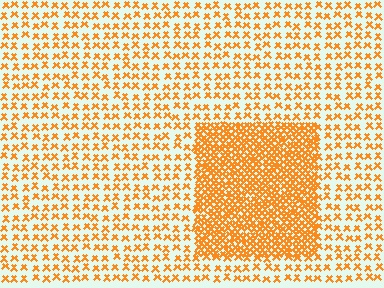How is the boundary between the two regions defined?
The boundary is defined by a change in element density (approximately 2.7x ratio). All elements are the same color, size, and shape.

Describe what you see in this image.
The image contains small orange elements arranged at two different densities. A rectangle-shaped region is visible where the elements are more densely packed than the surrounding area.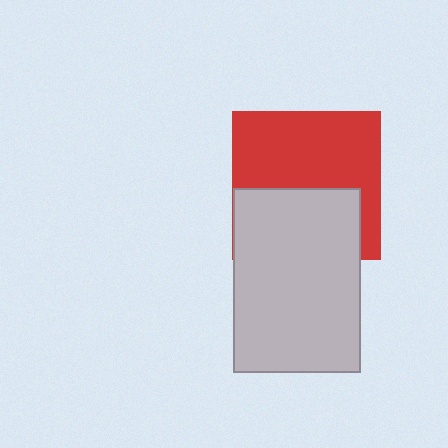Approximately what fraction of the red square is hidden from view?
Roughly 42% of the red square is hidden behind the light gray rectangle.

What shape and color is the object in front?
The object in front is a light gray rectangle.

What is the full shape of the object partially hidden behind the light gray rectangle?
The partially hidden object is a red square.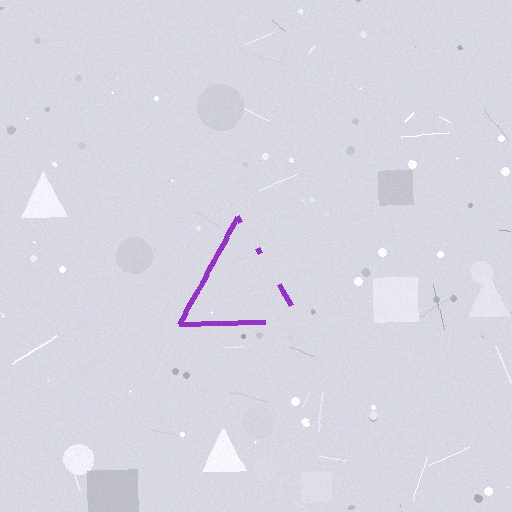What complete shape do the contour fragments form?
The contour fragments form a triangle.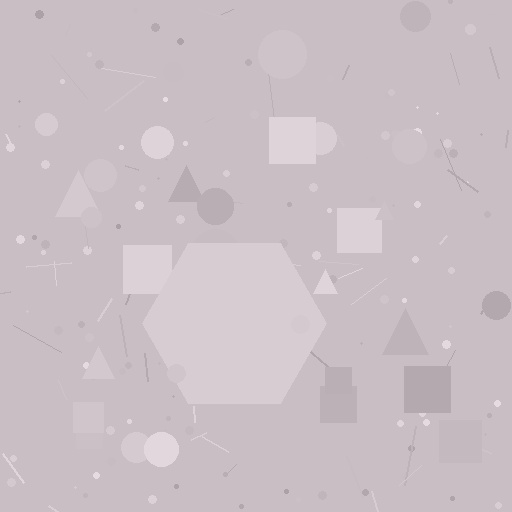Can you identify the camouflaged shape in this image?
The camouflaged shape is a hexagon.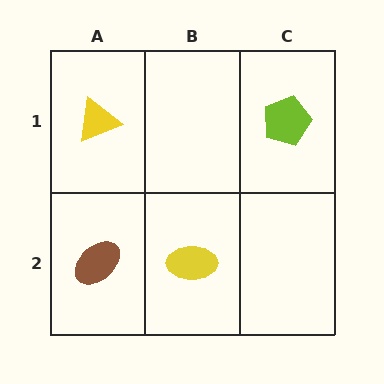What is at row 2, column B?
A yellow ellipse.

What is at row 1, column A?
A yellow triangle.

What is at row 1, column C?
A lime pentagon.